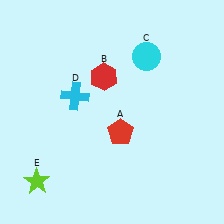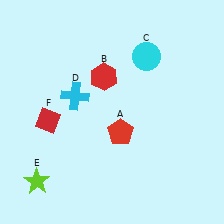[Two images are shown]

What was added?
A red diamond (F) was added in Image 2.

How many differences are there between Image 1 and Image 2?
There is 1 difference between the two images.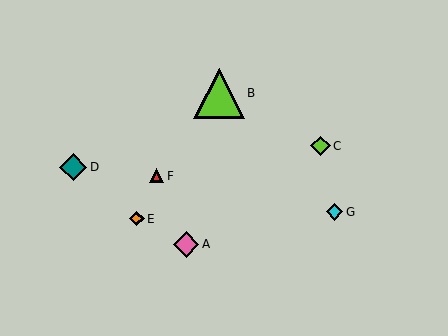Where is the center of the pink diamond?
The center of the pink diamond is at (186, 244).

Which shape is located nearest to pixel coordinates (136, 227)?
The orange diamond (labeled E) at (137, 219) is nearest to that location.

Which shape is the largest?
The lime triangle (labeled B) is the largest.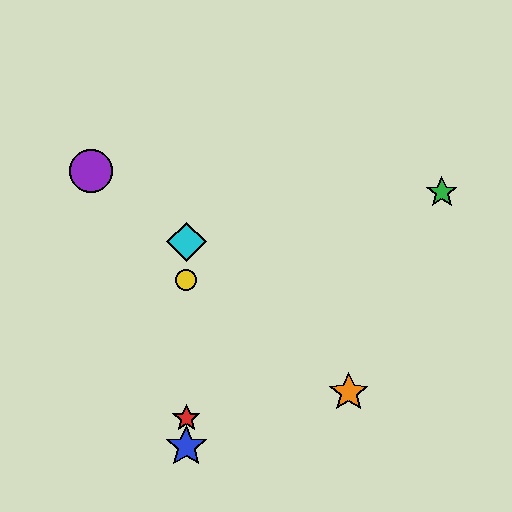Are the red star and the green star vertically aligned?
No, the red star is at x≈186 and the green star is at x≈442.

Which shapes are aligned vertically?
The red star, the blue star, the yellow circle, the cyan diamond are aligned vertically.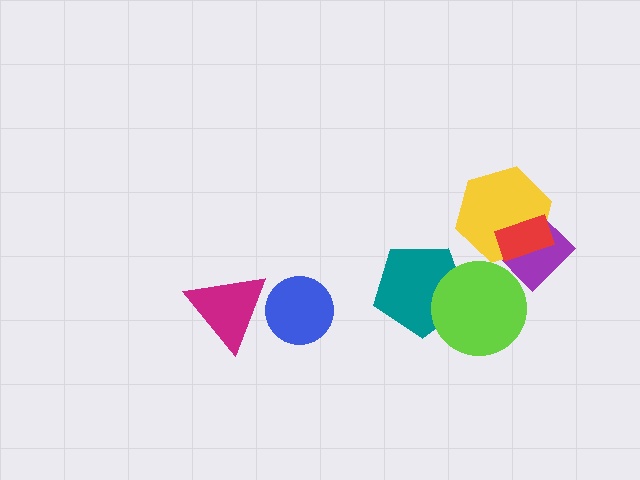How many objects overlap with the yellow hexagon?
2 objects overlap with the yellow hexagon.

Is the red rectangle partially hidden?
No, no other shape covers it.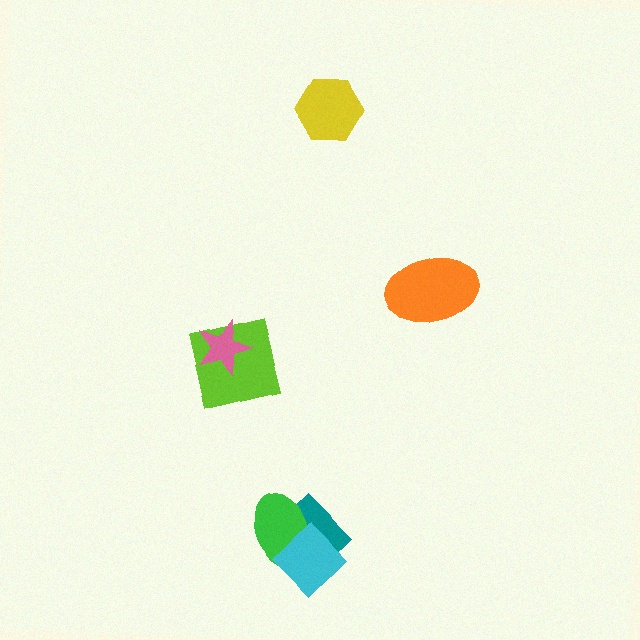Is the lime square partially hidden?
Yes, it is partially covered by another shape.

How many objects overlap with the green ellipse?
2 objects overlap with the green ellipse.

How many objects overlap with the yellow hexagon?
0 objects overlap with the yellow hexagon.